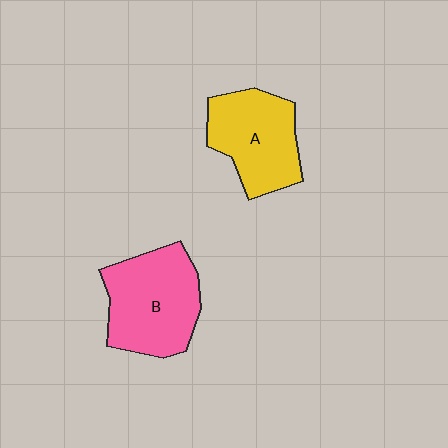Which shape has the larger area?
Shape B (pink).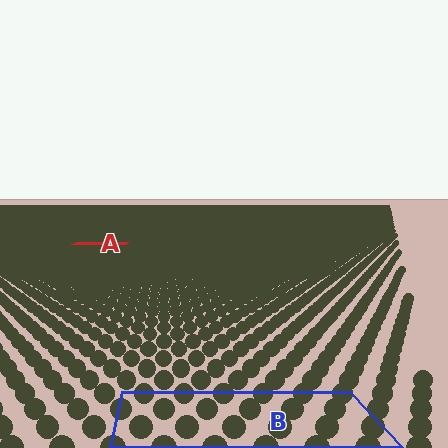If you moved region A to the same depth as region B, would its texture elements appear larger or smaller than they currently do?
They would appear larger. At a closer depth, the same texture elements are projected at a bigger on-screen size.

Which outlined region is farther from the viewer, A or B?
Region A is farther from the viewer — the texture elements inside it appear smaller and more densely packed.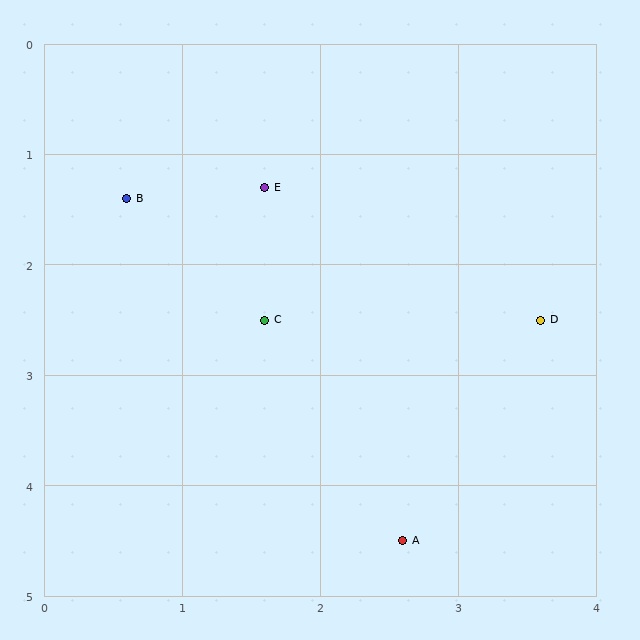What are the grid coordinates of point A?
Point A is at approximately (2.6, 4.5).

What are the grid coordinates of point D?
Point D is at approximately (3.6, 2.5).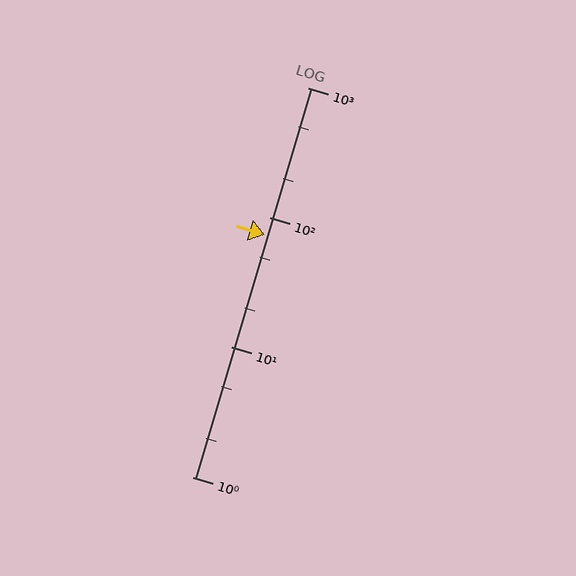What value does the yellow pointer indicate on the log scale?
The pointer indicates approximately 73.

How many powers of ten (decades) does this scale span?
The scale spans 3 decades, from 1 to 1000.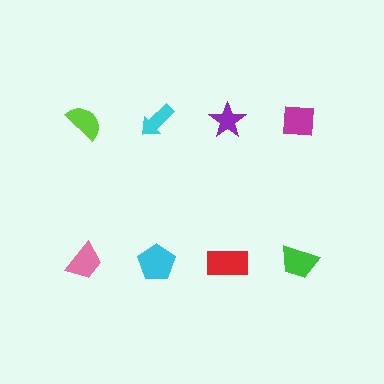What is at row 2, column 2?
A cyan pentagon.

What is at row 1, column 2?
A cyan arrow.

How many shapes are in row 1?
4 shapes.